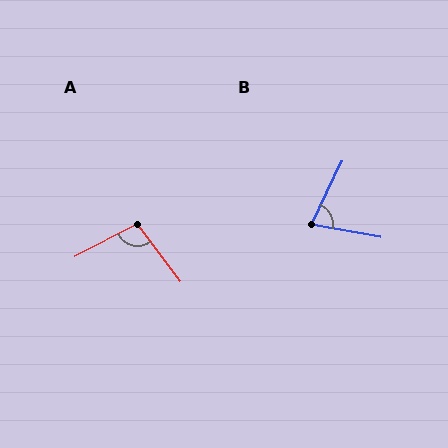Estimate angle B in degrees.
Approximately 75 degrees.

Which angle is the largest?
A, at approximately 99 degrees.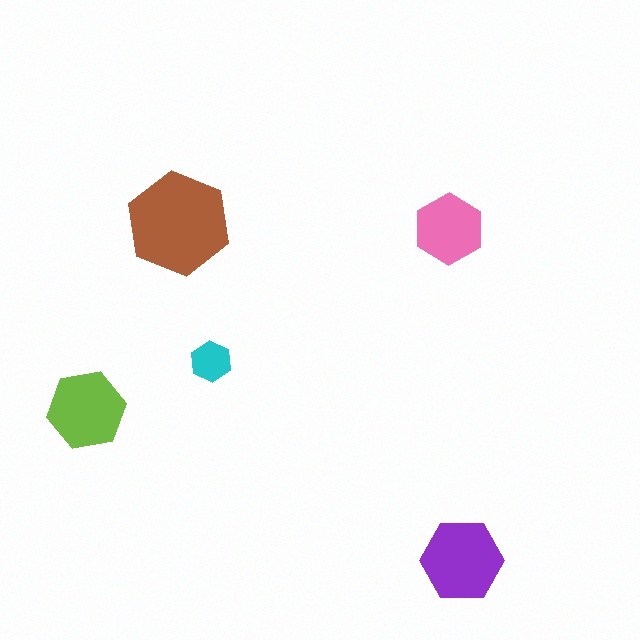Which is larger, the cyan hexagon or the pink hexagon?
The pink one.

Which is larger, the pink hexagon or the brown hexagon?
The brown one.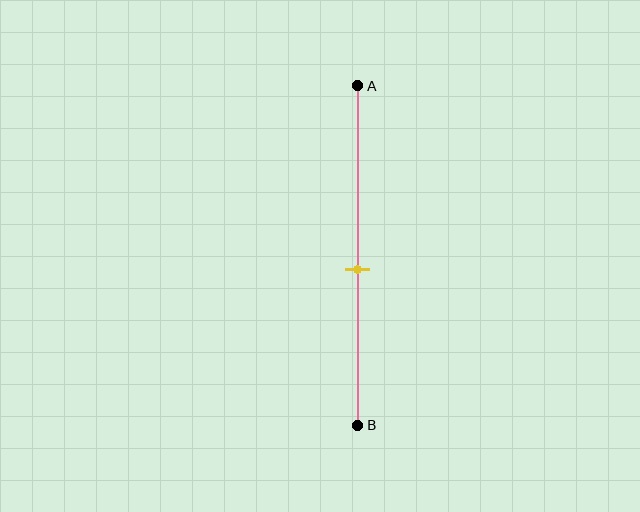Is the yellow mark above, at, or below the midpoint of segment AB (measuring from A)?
The yellow mark is below the midpoint of segment AB.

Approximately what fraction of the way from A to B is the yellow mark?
The yellow mark is approximately 55% of the way from A to B.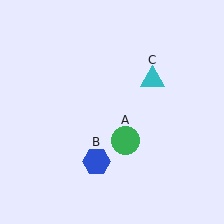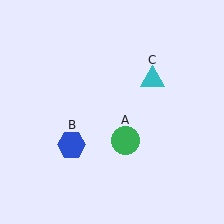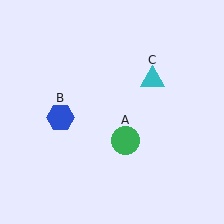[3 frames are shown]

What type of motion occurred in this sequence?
The blue hexagon (object B) rotated clockwise around the center of the scene.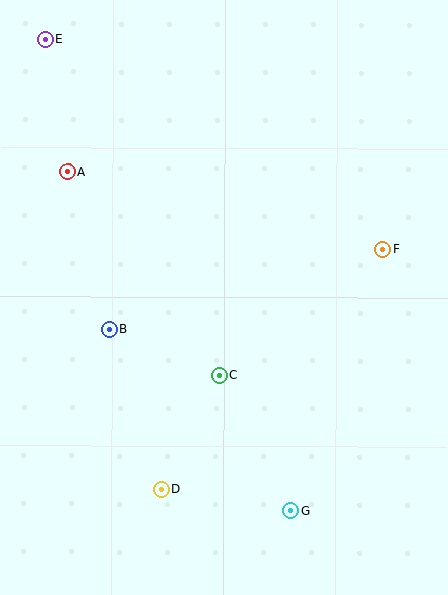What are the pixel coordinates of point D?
Point D is at (161, 489).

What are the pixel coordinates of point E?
Point E is at (45, 40).